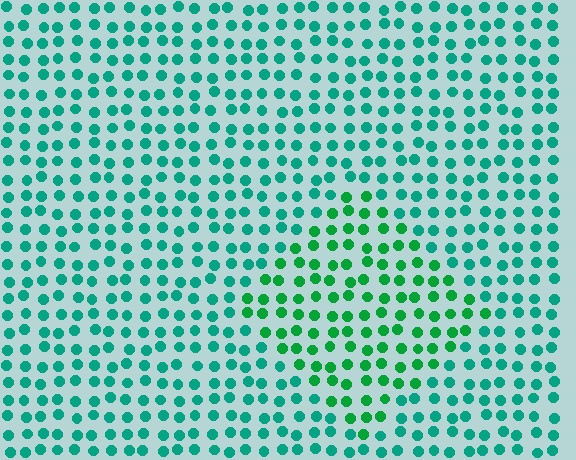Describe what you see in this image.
The image is filled with small teal elements in a uniform arrangement. A diamond-shaped region is visible where the elements are tinted to a slightly different hue, forming a subtle color boundary.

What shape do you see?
I see a diamond.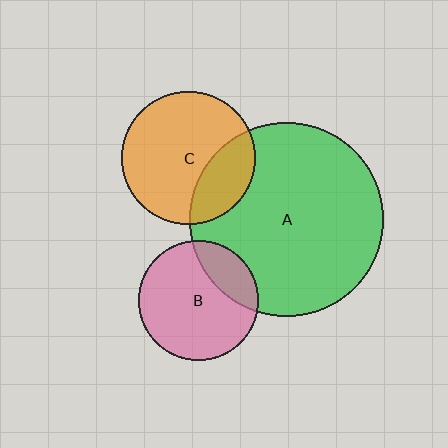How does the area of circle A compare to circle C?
Approximately 2.1 times.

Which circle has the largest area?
Circle A (green).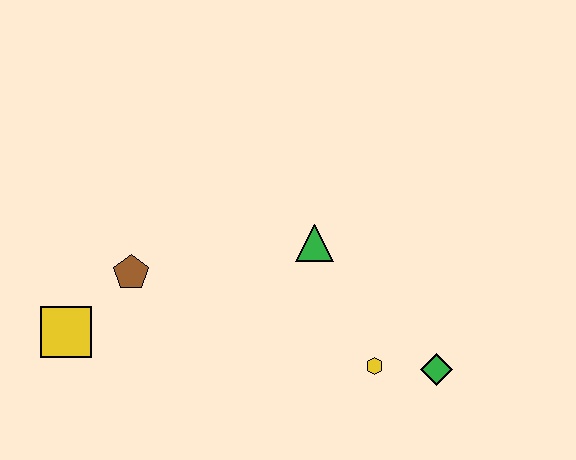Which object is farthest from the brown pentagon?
The green diamond is farthest from the brown pentagon.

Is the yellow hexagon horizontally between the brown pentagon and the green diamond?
Yes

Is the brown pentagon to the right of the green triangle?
No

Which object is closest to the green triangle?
The yellow hexagon is closest to the green triangle.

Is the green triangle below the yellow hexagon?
No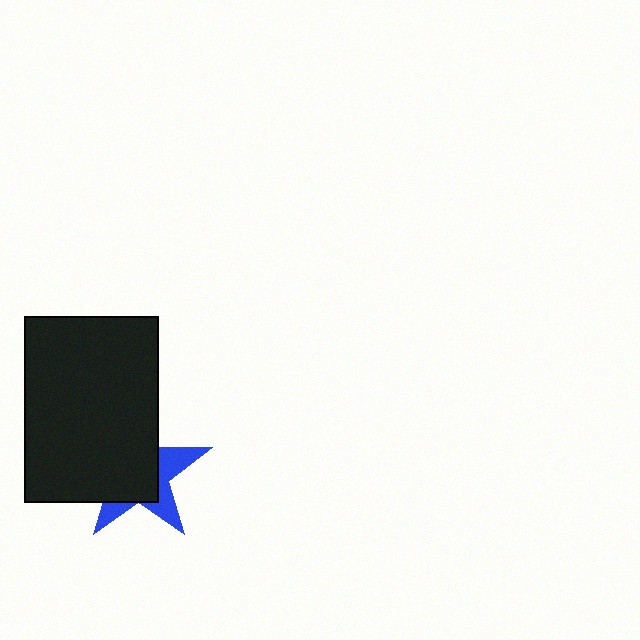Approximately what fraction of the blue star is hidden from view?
Roughly 66% of the blue star is hidden behind the black rectangle.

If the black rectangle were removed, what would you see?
You would see the complete blue star.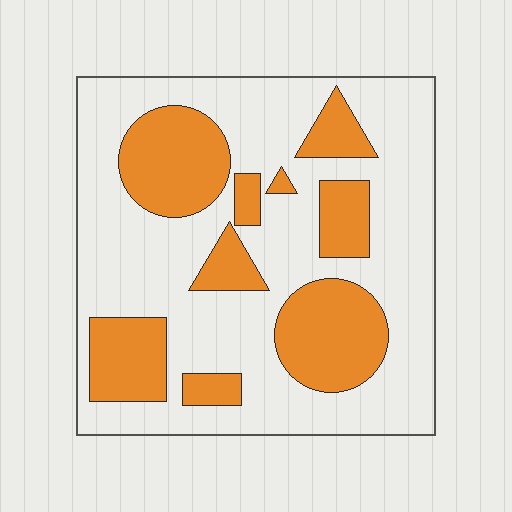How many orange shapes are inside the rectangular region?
9.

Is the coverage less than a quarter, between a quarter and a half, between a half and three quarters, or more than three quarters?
Between a quarter and a half.